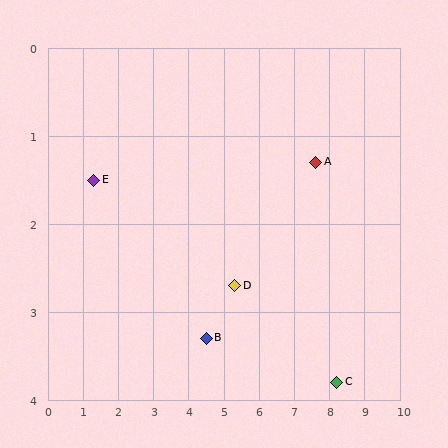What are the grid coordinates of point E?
Point E is at approximately (1.3, 1.5).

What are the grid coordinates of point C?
Point C is at approximately (8.2, 3.8).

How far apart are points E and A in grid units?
Points E and A are about 6.3 grid units apart.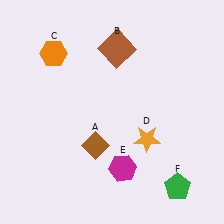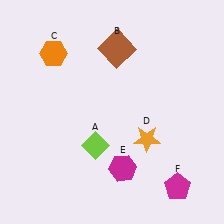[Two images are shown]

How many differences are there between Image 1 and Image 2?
There are 2 differences between the two images.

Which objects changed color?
A changed from brown to lime. F changed from green to magenta.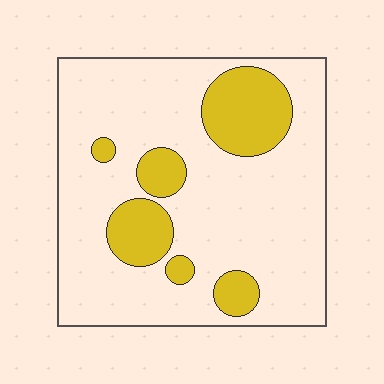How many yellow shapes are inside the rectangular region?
6.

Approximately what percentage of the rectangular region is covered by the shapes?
Approximately 20%.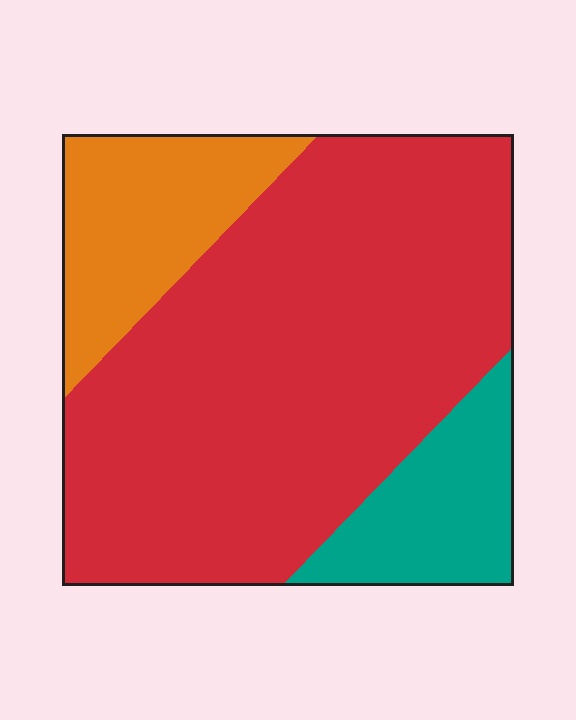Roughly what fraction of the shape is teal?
Teal covers around 15% of the shape.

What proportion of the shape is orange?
Orange takes up about one sixth (1/6) of the shape.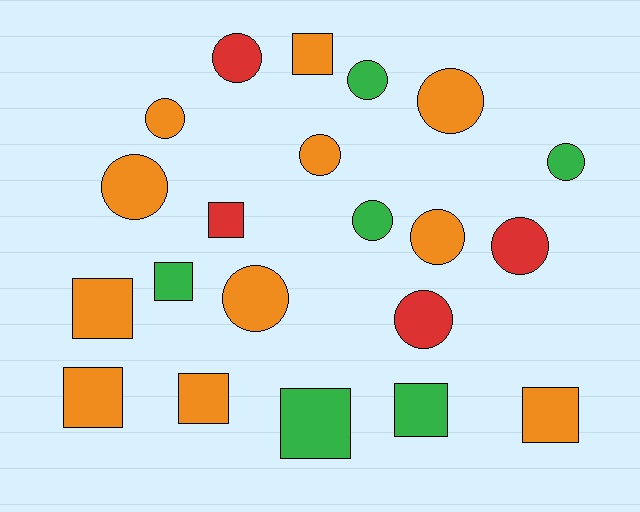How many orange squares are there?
There are 5 orange squares.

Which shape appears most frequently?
Circle, with 12 objects.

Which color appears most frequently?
Orange, with 11 objects.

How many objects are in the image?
There are 21 objects.